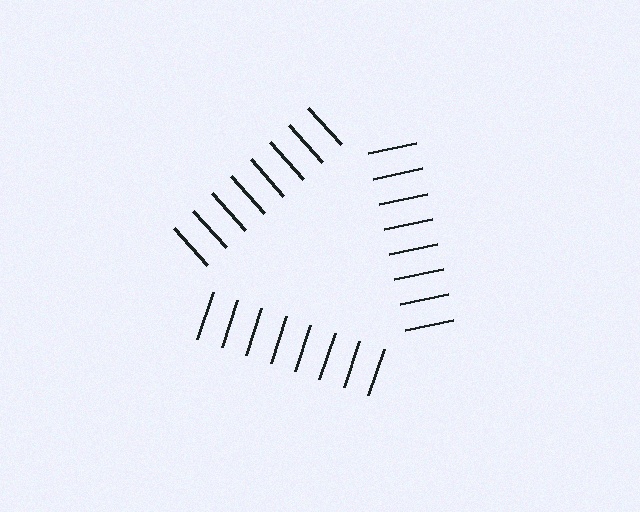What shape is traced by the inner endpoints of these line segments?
An illusory triangle — the line segments terminate on its edges but no continuous stroke is drawn.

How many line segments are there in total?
24 — 8 along each of the 3 edges.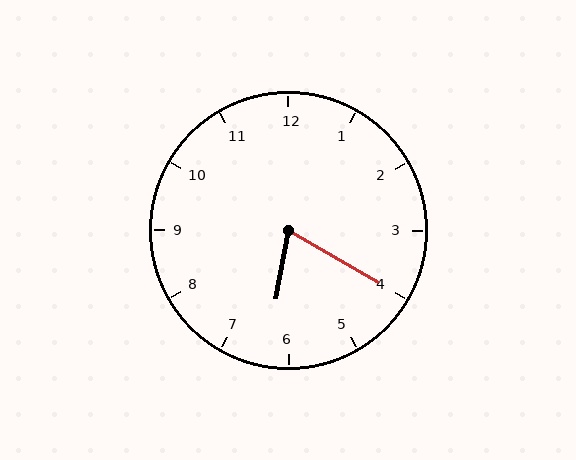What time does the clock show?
6:20.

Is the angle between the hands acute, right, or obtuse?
It is acute.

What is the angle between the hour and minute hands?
Approximately 70 degrees.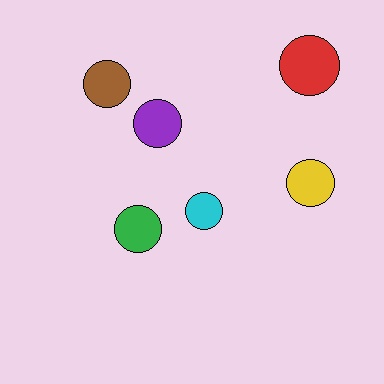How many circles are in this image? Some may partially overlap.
There are 6 circles.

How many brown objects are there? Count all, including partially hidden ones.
There is 1 brown object.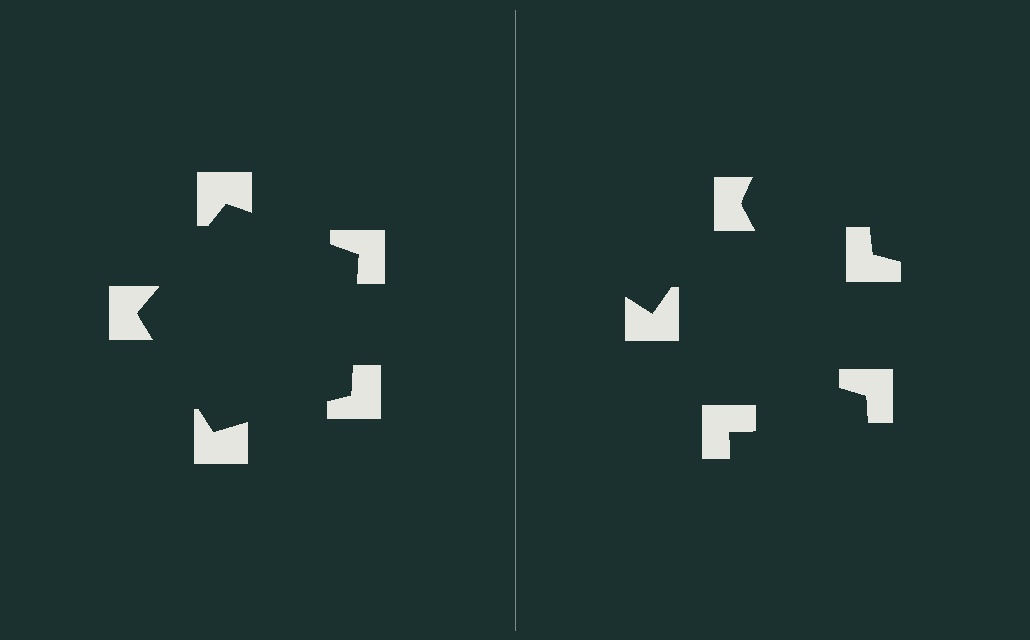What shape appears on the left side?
An illusory pentagon.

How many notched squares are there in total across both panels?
10 — 5 on each side.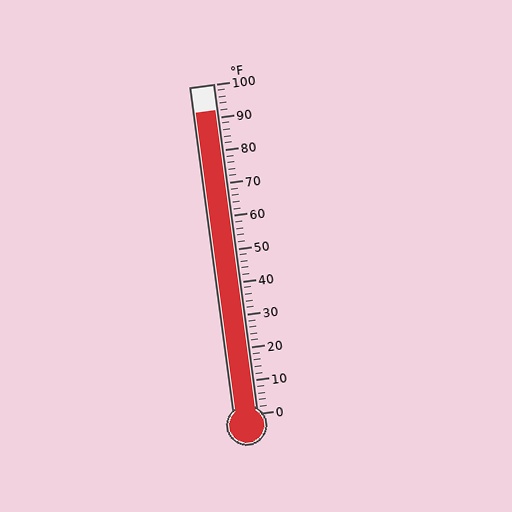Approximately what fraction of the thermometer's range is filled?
The thermometer is filled to approximately 90% of its range.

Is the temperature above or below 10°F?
The temperature is above 10°F.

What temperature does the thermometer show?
The thermometer shows approximately 92°F.